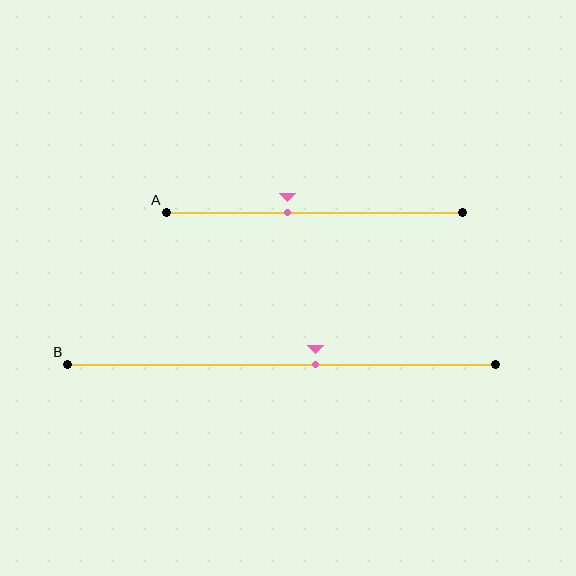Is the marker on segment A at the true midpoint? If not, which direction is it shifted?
No, the marker on segment A is shifted to the left by about 9% of the segment length.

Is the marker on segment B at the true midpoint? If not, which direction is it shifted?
No, the marker on segment B is shifted to the right by about 8% of the segment length.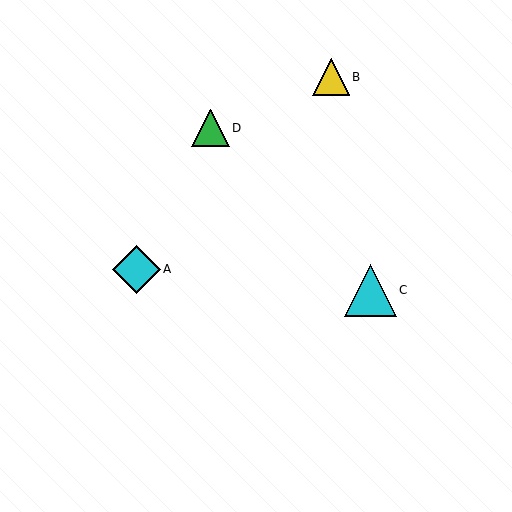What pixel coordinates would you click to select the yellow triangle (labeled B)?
Click at (331, 77) to select the yellow triangle B.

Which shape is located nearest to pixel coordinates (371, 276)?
The cyan triangle (labeled C) at (370, 290) is nearest to that location.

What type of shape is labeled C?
Shape C is a cyan triangle.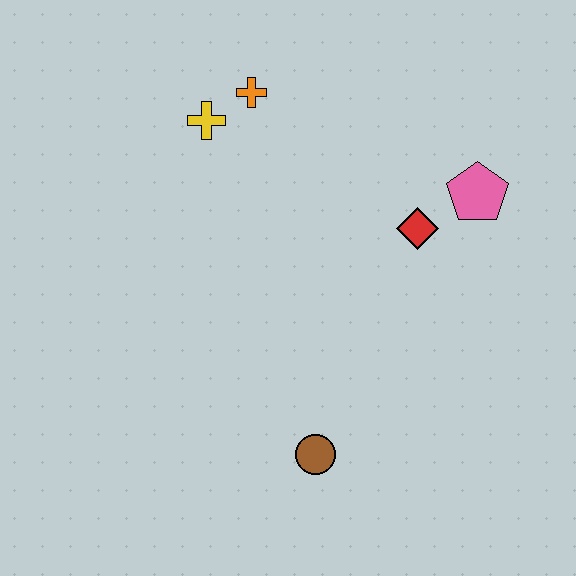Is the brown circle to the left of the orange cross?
No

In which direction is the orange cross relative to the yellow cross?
The orange cross is to the right of the yellow cross.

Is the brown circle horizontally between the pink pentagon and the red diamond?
No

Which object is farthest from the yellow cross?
The brown circle is farthest from the yellow cross.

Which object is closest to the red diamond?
The pink pentagon is closest to the red diamond.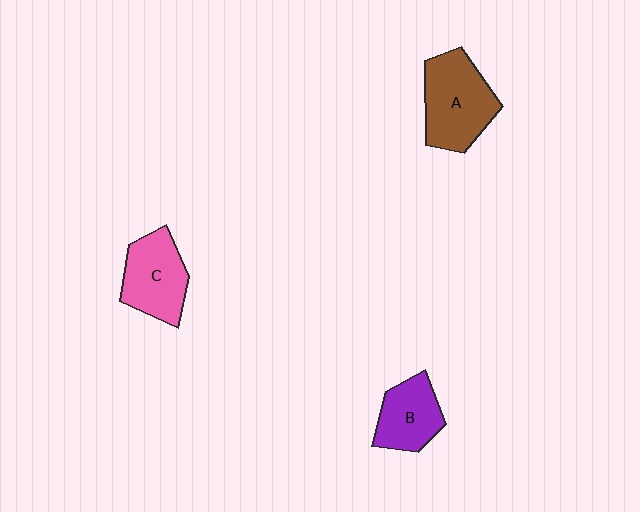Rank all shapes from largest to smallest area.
From largest to smallest: A (brown), C (pink), B (purple).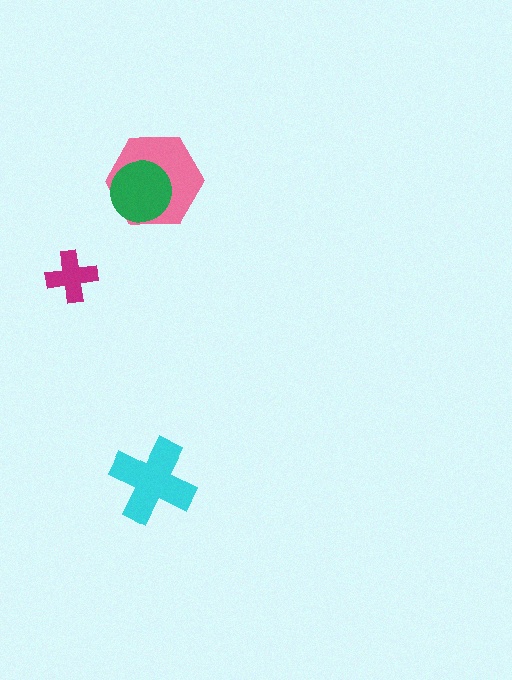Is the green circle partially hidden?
No, no other shape covers it.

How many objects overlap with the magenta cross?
0 objects overlap with the magenta cross.